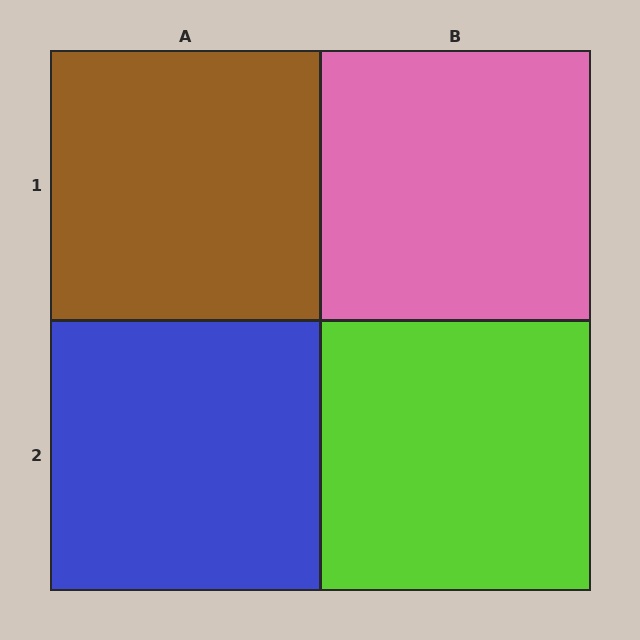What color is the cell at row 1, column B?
Pink.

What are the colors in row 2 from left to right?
Blue, lime.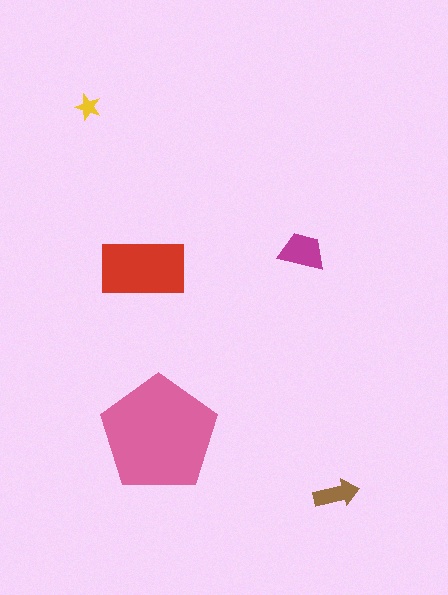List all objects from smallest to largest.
The yellow star, the brown arrow, the magenta trapezoid, the red rectangle, the pink pentagon.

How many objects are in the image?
There are 5 objects in the image.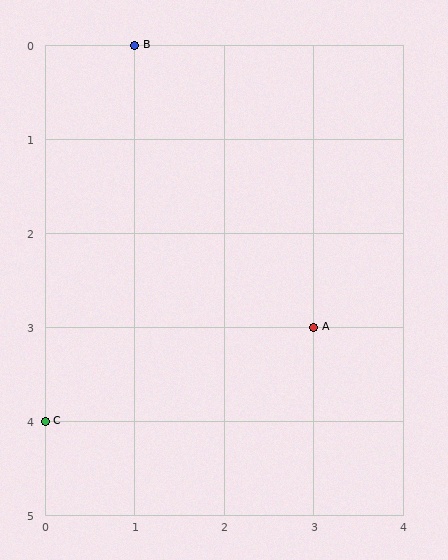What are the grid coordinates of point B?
Point B is at grid coordinates (1, 0).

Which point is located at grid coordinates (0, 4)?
Point C is at (0, 4).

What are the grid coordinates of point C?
Point C is at grid coordinates (0, 4).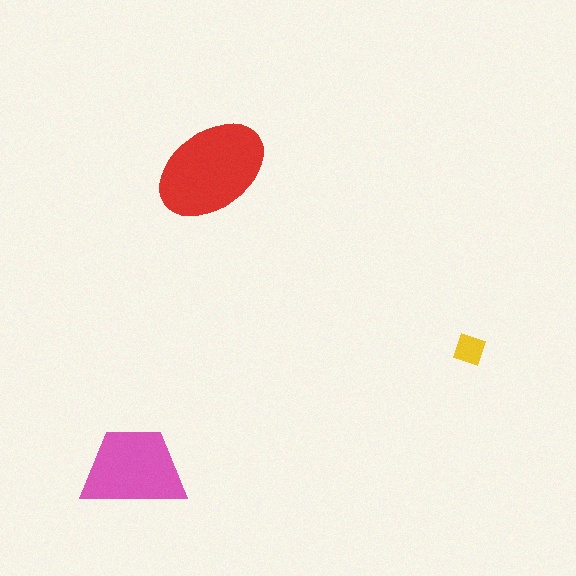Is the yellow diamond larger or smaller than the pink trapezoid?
Smaller.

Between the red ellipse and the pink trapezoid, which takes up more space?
The red ellipse.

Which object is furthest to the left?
The pink trapezoid is leftmost.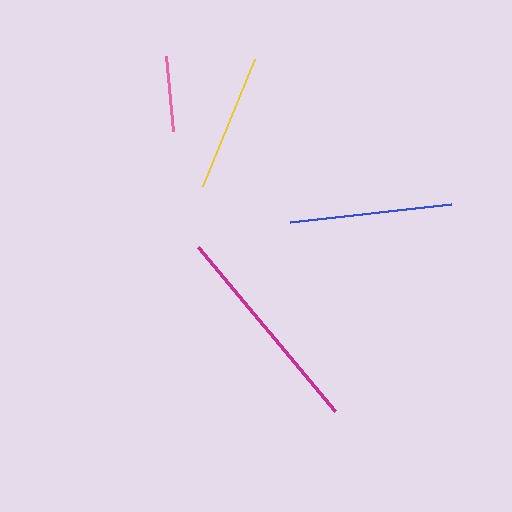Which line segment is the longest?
The magenta line is the longest at approximately 213 pixels.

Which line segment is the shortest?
The pink line is the shortest at approximately 75 pixels.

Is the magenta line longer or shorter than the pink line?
The magenta line is longer than the pink line.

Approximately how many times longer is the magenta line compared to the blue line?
The magenta line is approximately 1.3 times the length of the blue line.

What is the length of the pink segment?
The pink segment is approximately 75 pixels long.